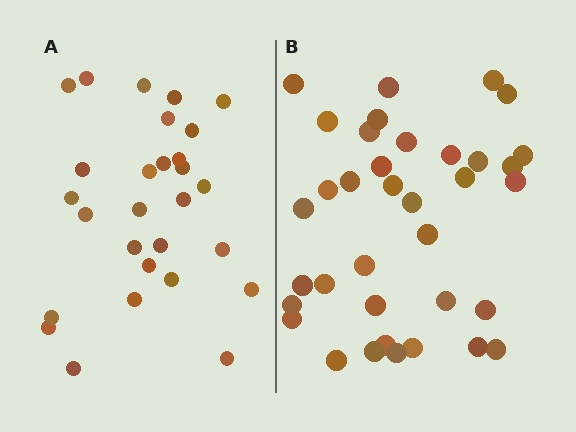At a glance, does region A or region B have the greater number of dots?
Region B (the right region) has more dots.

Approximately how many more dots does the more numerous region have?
Region B has roughly 8 or so more dots than region A.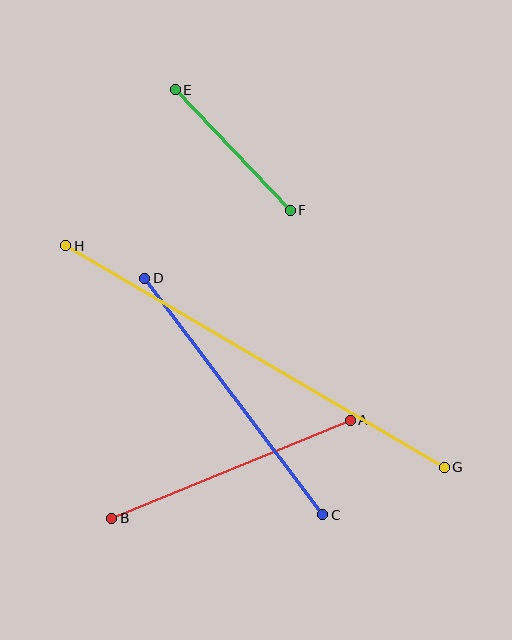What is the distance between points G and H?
The distance is approximately 438 pixels.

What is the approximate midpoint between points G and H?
The midpoint is at approximately (255, 356) pixels.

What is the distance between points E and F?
The distance is approximately 166 pixels.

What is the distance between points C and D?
The distance is approximately 296 pixels.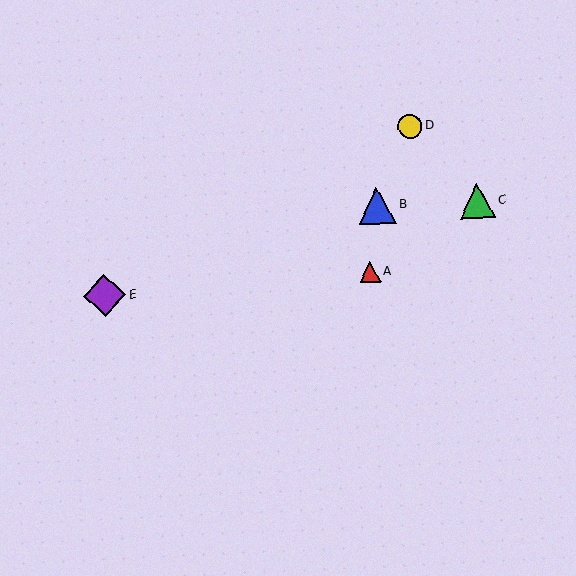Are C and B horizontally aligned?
Yes, both are at y≈201.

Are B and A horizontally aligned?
No, B is at y≈205 and A is at y≈272.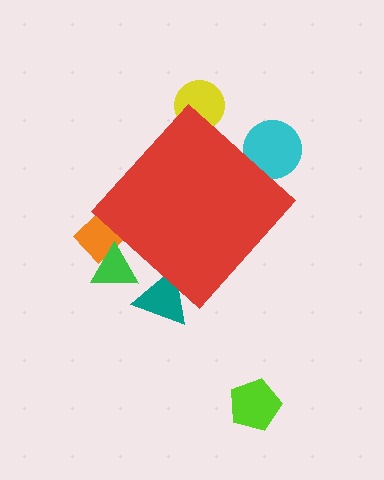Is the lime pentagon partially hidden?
No, the lime pentagon is fully visible.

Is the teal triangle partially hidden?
Yes, the teal triangle is partially hidden behind the red diamond.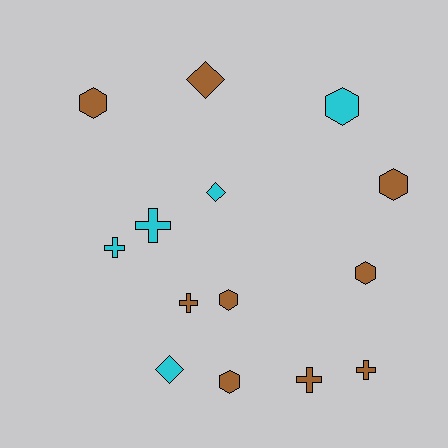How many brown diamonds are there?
There is 1 brown diamond.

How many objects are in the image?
There are 14 objects.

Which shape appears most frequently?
Hexagon, with 6 objects.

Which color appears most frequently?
Brown, with 9 objects.